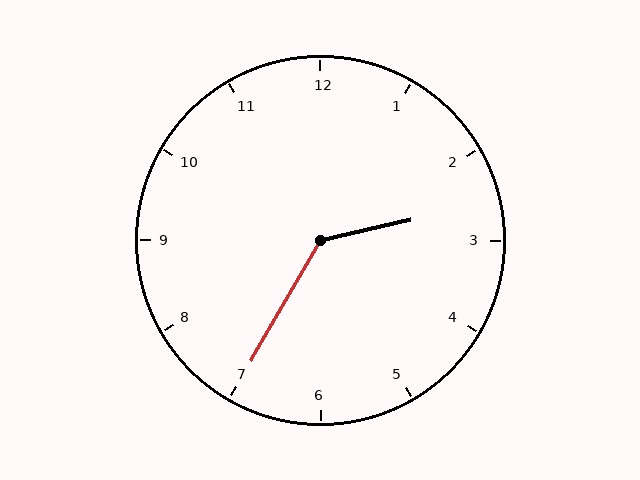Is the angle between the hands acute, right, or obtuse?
It is obtuse.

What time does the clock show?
2:35.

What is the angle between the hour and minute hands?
Approximately 132 degrees.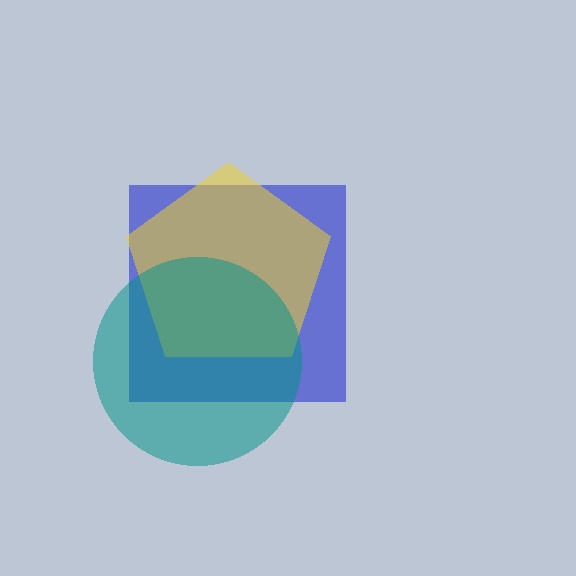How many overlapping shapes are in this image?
There are 3 overlapping shapes in the image.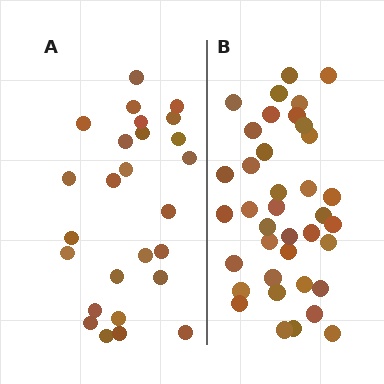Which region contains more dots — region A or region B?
Region B (the right region) has more dots.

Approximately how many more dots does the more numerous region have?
Region B has roughly 12 or so more dots than region A.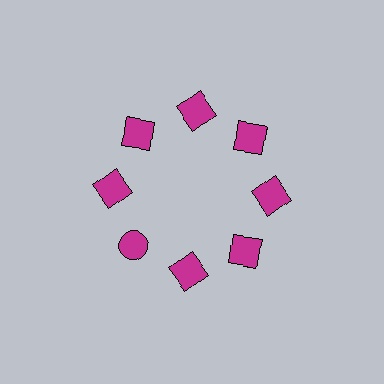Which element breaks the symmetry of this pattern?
The magenta circle at roughly the 8 o'clock position breaks the symmetry. All other shapes are magenta squares.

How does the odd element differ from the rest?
It has a different shape: circle instead of square.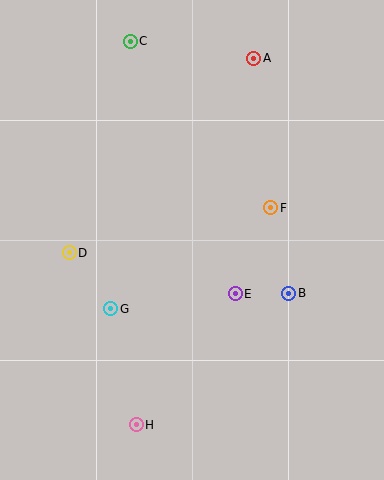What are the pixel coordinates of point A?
Point A is at (254, 58).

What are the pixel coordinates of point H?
Point H is at (136, 425).